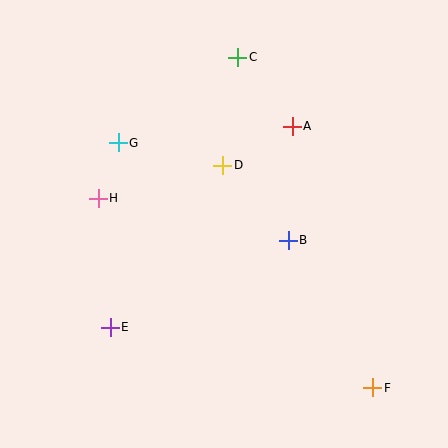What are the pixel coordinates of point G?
Point G is at (118, 143).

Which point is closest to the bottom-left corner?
Point E is closest to the bottom-left corner.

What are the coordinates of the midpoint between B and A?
The midpoint between B and A is at (290, 183).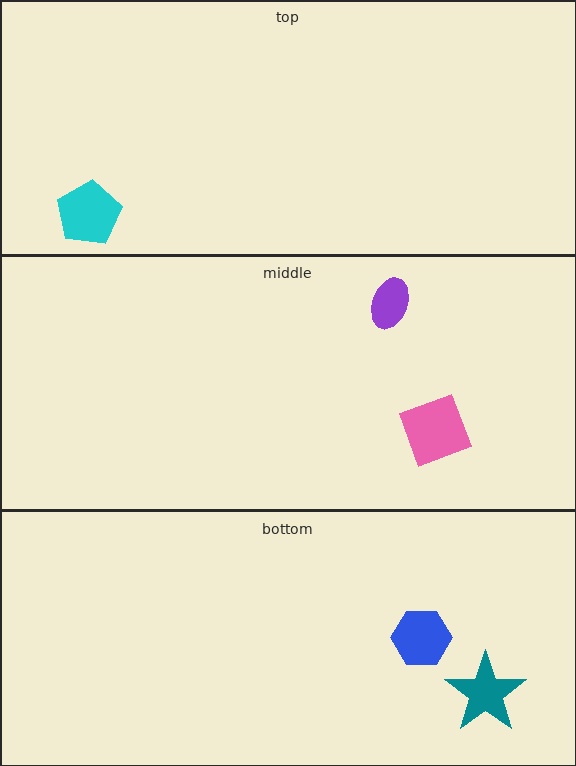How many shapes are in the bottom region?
2.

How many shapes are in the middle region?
2.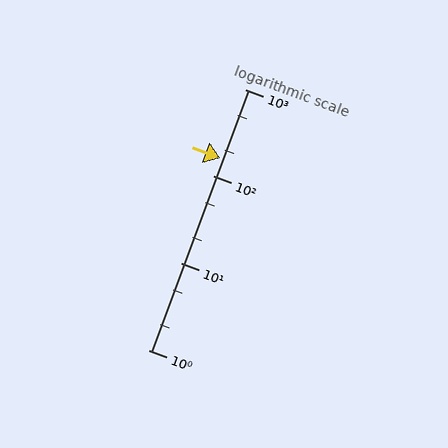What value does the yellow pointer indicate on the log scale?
The pointer indicates approximately 160.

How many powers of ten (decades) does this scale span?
The scale spans 3 decades, from 1 to 1000.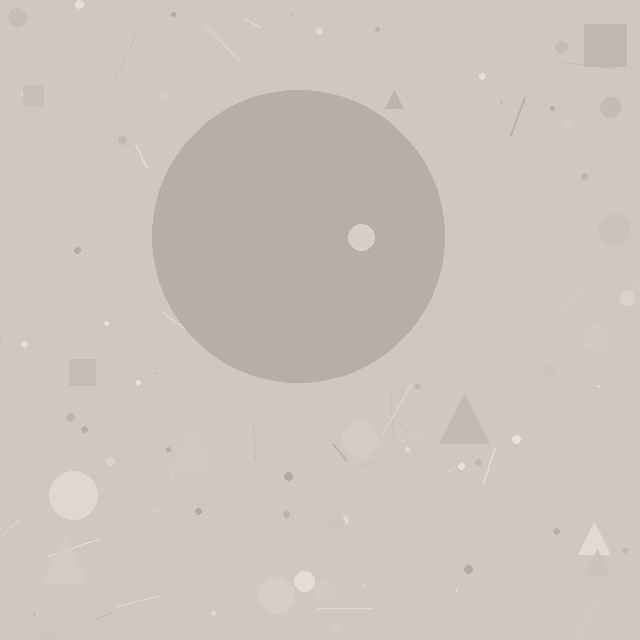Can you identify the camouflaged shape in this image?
The camouflaged shape is a circle.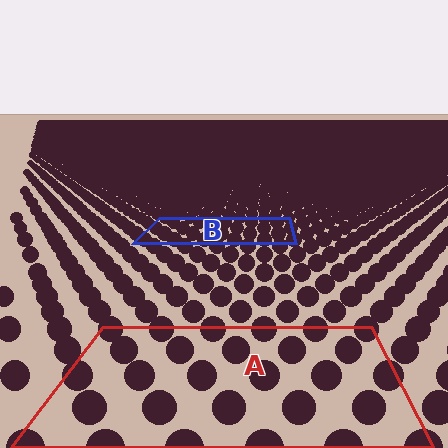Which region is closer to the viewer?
Region A is closer. The texture elements there are larger and more spread out.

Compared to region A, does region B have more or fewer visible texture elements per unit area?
Region B has more texture elements per unit area — they are packed more densely because it is farther away.